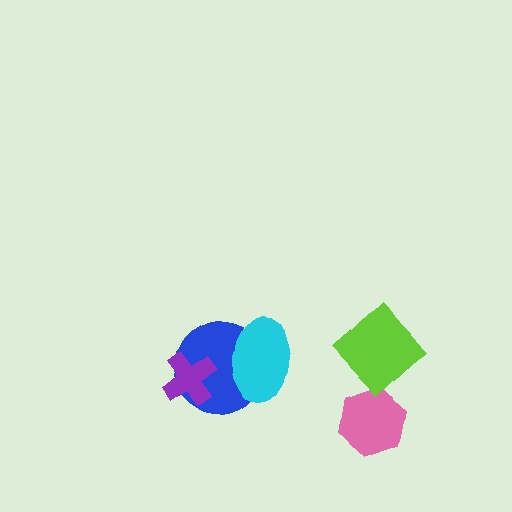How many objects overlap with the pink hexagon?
1 object overlaps with the pink hexagon.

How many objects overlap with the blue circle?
2 objects overlap with the blue circle.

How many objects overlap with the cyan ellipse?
1 object overlaps with the cyan ellipse.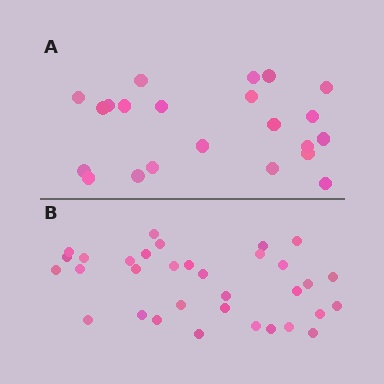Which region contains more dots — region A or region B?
Region B (the bottom region) has more dots.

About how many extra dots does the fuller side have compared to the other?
Region B has roughly 12 or so more dots than region A.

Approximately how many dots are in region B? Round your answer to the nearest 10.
About 30 dots. (The exact count is 33, which rounds to 30.)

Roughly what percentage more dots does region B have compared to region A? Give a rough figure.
About 50% more.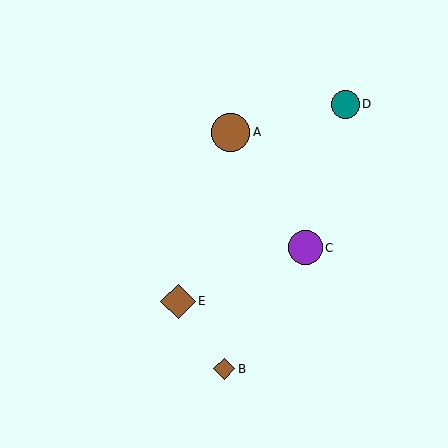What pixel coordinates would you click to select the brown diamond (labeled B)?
Click at (224, 369) to select the brown diamond B.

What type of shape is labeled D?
Shape D is a teal circle.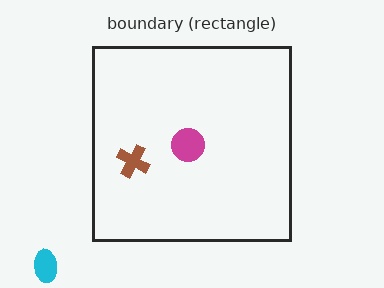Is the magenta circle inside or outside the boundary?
Inside.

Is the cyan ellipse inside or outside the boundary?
Outside.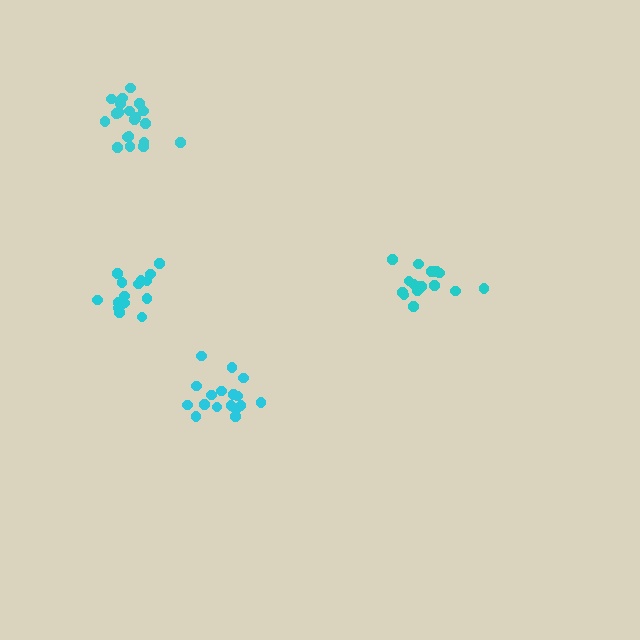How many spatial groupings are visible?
There are 4 spatial groupings.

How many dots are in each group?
Group 1: 16 dots, Group 2: 17 dots, Group 3: 16 dots, Group 4: 20 dots (69 total).